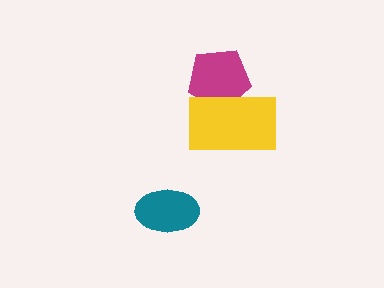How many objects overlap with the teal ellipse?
0 objects overlap with the teal ellipse.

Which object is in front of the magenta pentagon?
The yellow rectangle is in front of the magenta pentagon.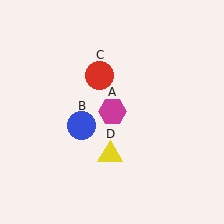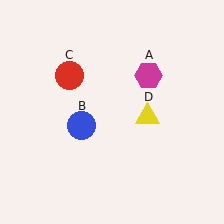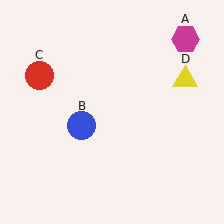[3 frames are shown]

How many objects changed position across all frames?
3 objects changed position: magenta hexagon (object A), red circle (object C), yellow triangle (object D).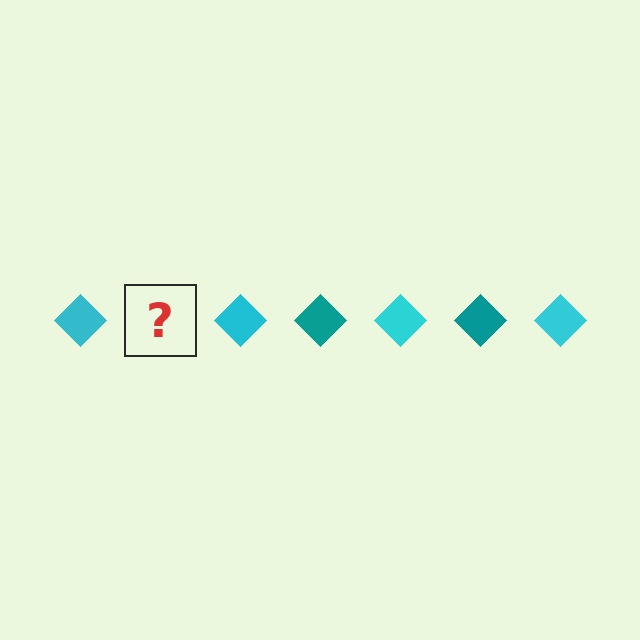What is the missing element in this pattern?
The missing element is a teal diamond.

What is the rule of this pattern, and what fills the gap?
The rule is that the pattern cycles through cyan, teal diamonds. The gap should be filled with a teal diamond.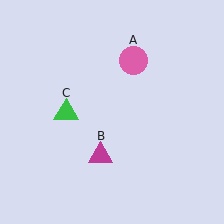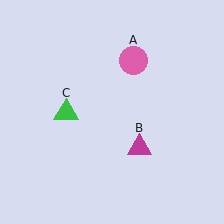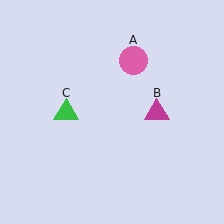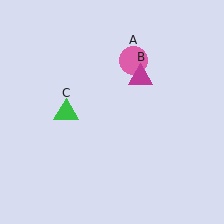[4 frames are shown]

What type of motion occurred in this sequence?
The magenta triangle (object B) rotated counterclockwise around the center of the scene.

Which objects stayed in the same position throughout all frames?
Pink circle (object A) and green triangle (object C) remained stationary.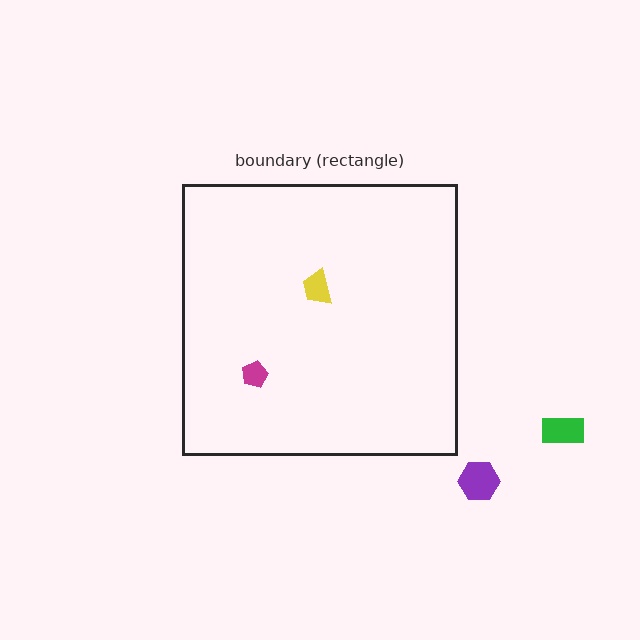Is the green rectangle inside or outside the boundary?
Outside.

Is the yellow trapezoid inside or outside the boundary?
Inside.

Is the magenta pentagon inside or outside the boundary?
Inside.